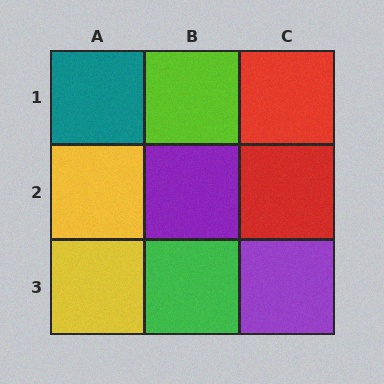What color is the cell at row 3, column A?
Yellow.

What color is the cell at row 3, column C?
Purple.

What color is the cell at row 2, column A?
Yellow.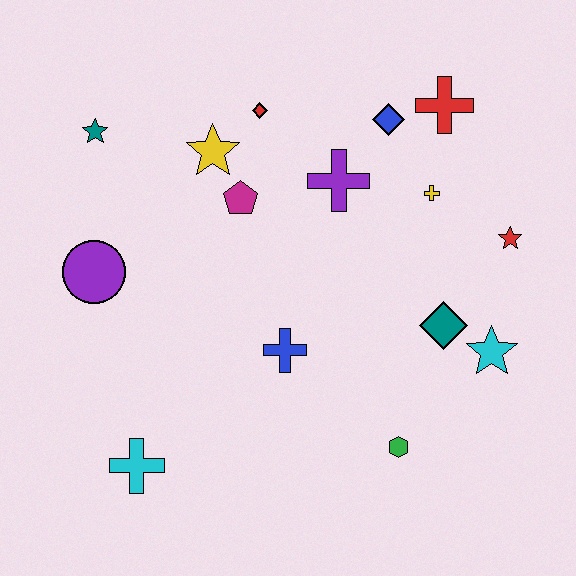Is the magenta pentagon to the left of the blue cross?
Yes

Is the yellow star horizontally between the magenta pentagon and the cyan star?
No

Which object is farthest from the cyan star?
The teal star is farthest from the cyan star.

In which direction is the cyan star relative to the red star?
The cyan star is below the red star.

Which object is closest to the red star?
The yellow cross is closest to the red star.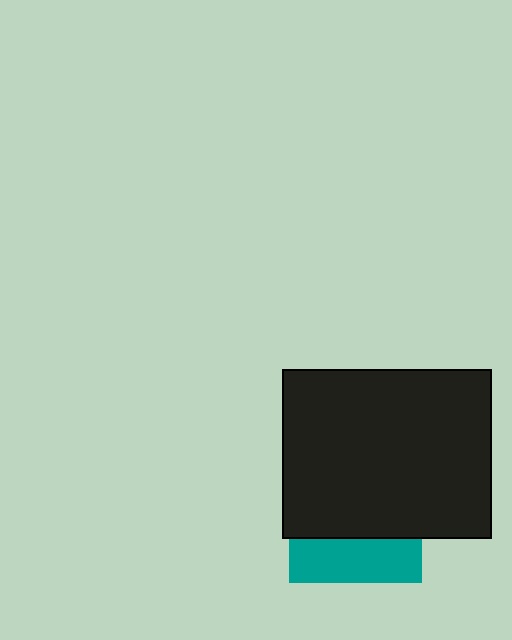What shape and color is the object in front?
The object in front is a black rectangle.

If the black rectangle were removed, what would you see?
You would see the complete teal square.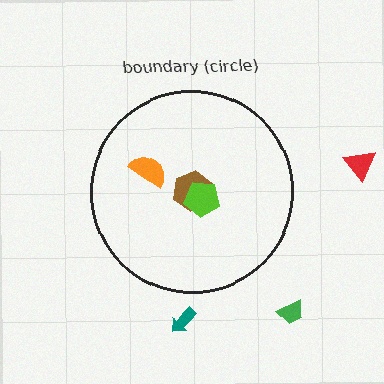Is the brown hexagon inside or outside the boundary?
Inside.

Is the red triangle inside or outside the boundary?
Outside.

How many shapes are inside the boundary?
3 inside, 3 outside.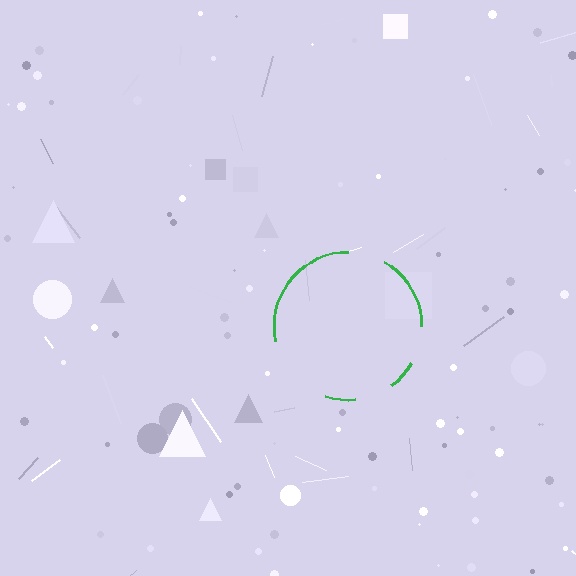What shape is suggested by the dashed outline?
The dashed outline suggests a circle.